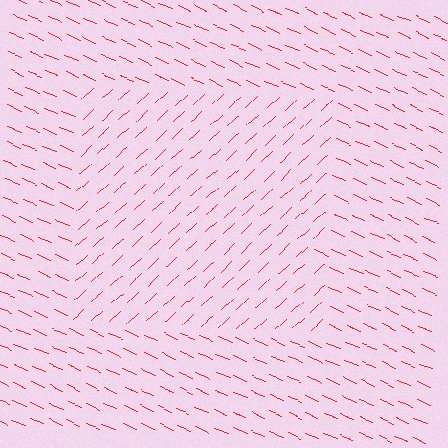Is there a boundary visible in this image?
Yes, there is a texture boundary formed by a change in line orientation.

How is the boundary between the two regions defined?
The boundary is defined purely by a change in line orientation (approximately 67 degrees difference). All lines are the same color and thickness.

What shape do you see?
I see a rectangle.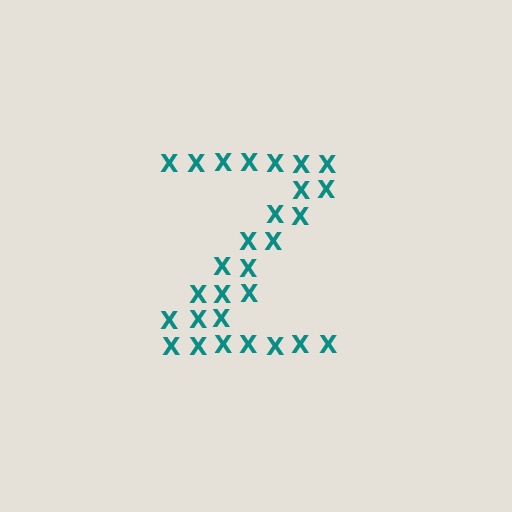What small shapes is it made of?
It is made of small letter X's.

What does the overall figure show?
The overall figure shows the letter Z.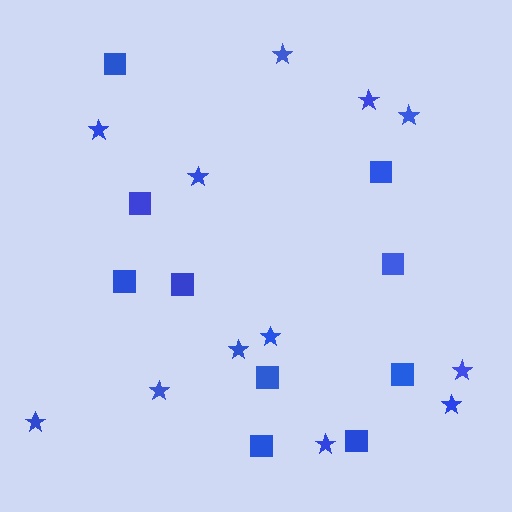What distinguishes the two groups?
There are 2 groups: one group of stars (12) and one group of squares (10).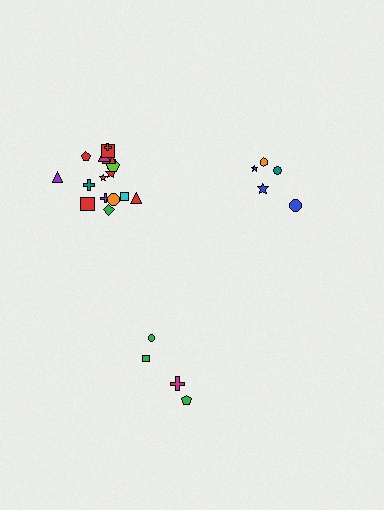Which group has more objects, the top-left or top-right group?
The top-left group.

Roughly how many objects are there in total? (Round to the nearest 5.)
Roughly 25 objects in total.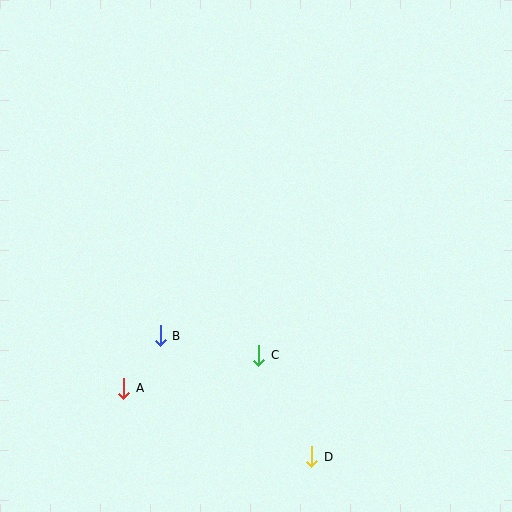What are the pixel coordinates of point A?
Point A is at (124, 388).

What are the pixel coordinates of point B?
Point B is at (160, 336).